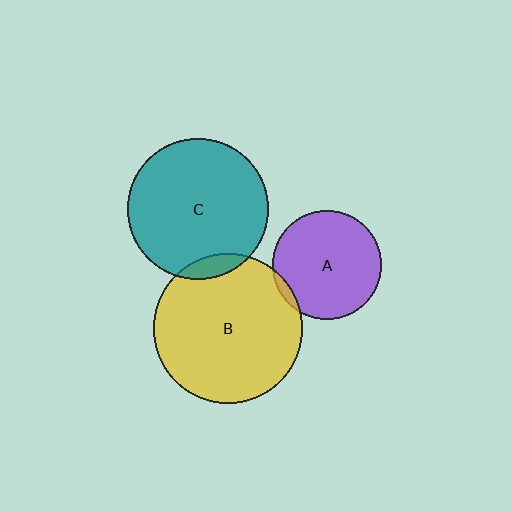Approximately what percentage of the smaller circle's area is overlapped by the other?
Approximately 5%.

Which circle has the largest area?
Circle B (yellow).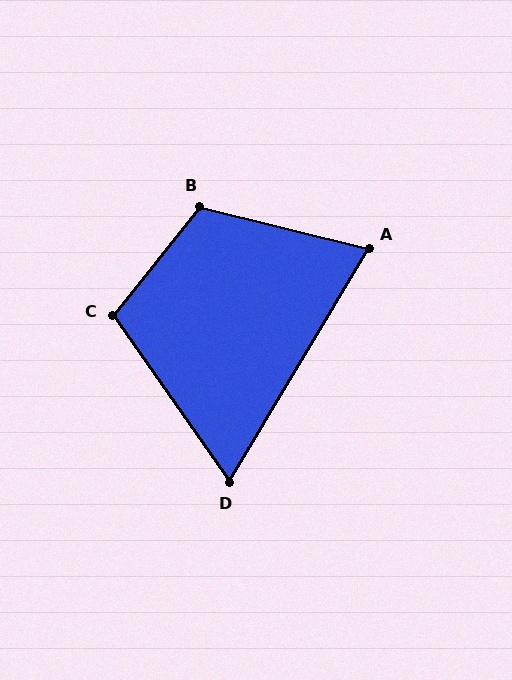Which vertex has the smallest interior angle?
D, at approximately 66 degrees.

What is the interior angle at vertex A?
Approximately 73 degrees (acute).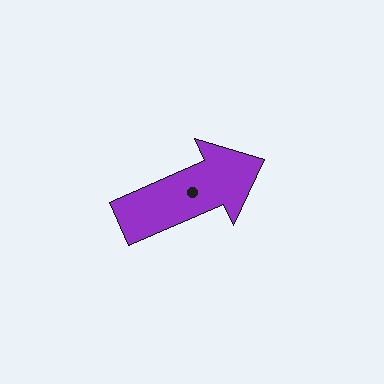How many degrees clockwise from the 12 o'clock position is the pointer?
Approximately 66 degrees.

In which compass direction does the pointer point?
Northeast.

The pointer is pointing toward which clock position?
Roughly 2 o'clock.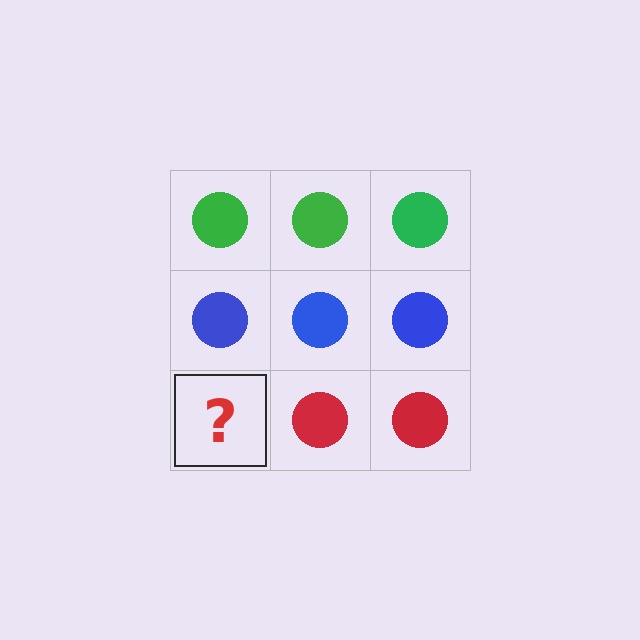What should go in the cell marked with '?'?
The missing cell should contain a red circle.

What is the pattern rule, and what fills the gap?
The rule is that each row has a consistent color. The gap should be filled with a red circle.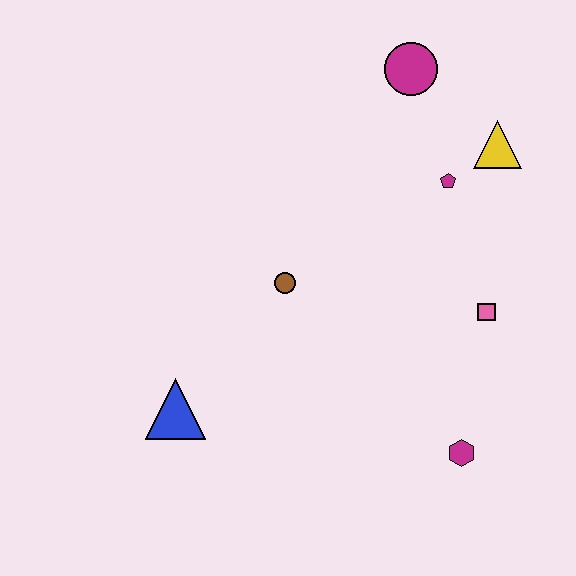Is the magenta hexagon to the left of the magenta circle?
No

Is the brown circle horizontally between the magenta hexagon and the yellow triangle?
No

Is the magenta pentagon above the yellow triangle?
No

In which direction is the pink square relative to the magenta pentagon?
The pink square is below the magenta pentagon.